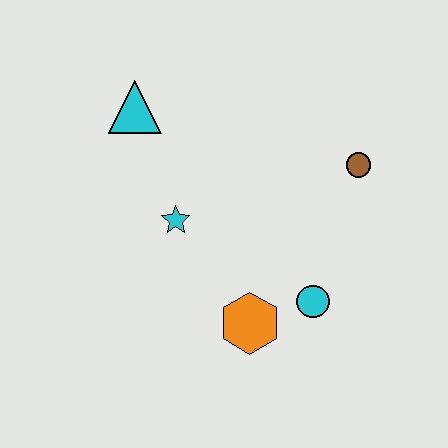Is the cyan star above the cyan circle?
Yes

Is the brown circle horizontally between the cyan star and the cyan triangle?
No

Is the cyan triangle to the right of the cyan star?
No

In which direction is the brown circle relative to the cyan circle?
The brown circle is above the cyan circle.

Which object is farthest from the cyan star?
The brown circle is farthest from the cyan star.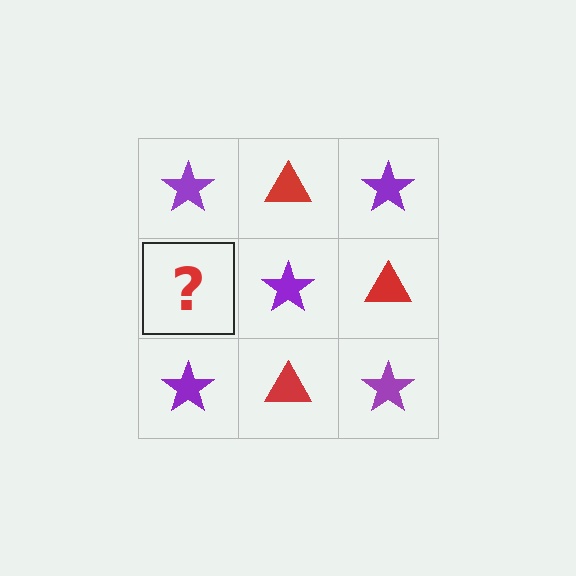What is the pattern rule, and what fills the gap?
The rule is that it alternates purple star and red triangle in a checkerboard pattern. The gap should be filled with a red triangle.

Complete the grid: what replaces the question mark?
The question mark should be replaced with a red triangle.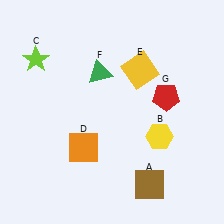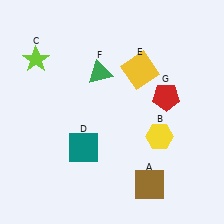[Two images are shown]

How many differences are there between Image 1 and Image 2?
There is 1 difference between the two images.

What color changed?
The square (D) changed from orange in Image 1 to teal in Image 2.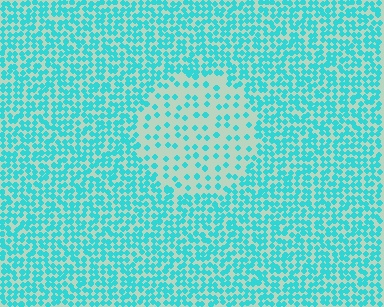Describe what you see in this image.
The image contains small cyan elements arranged at two different densities. A circle-shaped region is visible where the elements are less densely packed than the surrounding area.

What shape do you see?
I see a circle.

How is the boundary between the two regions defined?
The boundary is defined by a change in element density (approximately 2.6x ratio). All elements are the same color, size, and shape.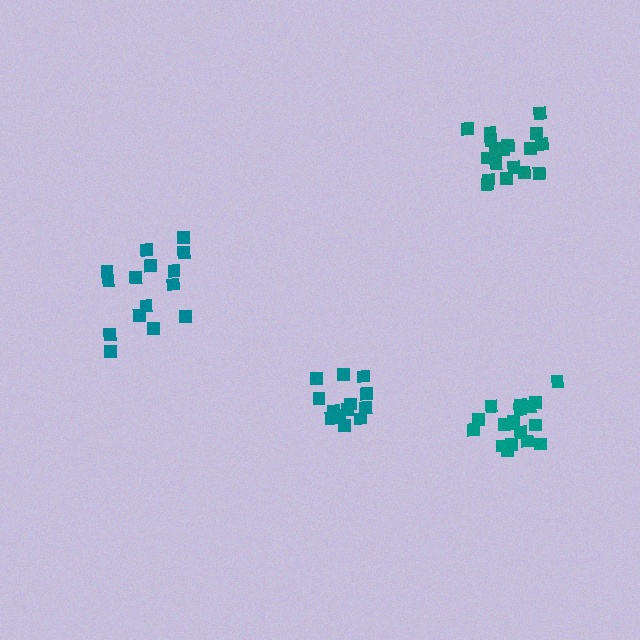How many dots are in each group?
Group 1: 19 dots, Group 2: 13 dots, Group 3: 18 dots, Group 4: 15 dots (65 total).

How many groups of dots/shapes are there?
There are 4 groups.